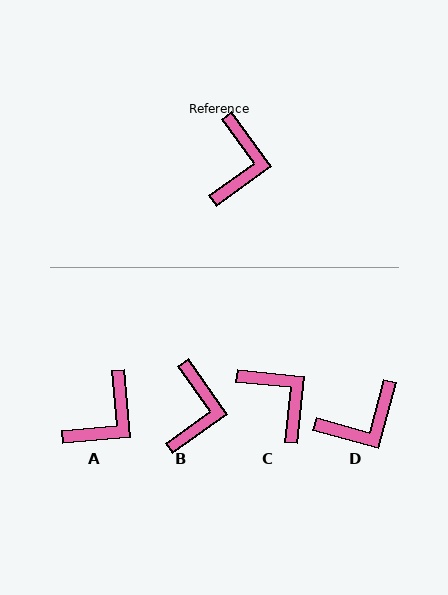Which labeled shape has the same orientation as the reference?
B.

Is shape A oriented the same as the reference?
No, it is off by about 31 degrees.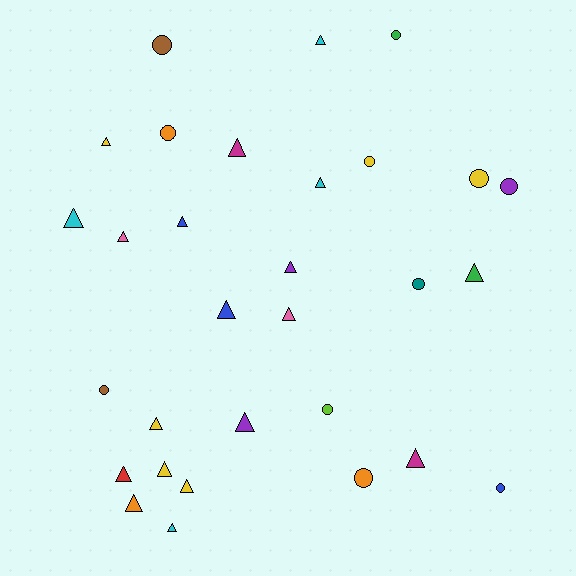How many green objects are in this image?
There are 2 green objects.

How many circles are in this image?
There are 11 circles.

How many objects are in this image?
There are 30 objects.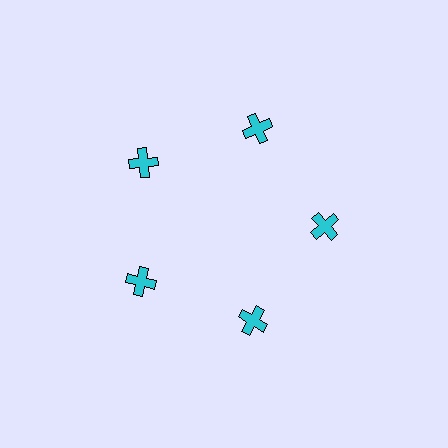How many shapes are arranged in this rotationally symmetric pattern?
There are 5 shapes, arranged in 5 groups of 1.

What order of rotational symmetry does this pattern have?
This pattern has 5-fold rotational symmetry.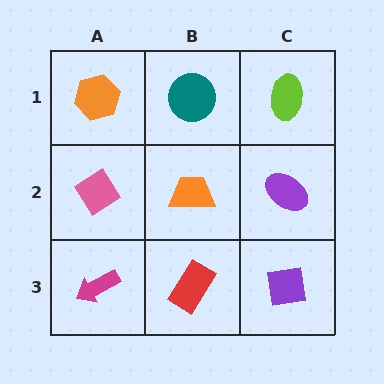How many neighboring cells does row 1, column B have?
3.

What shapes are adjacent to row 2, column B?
A teal circle (row 1, column B), a red rectangle (row 3, column B), a pink diamond (row 2, column A), a purple ellipse (row 2, column C).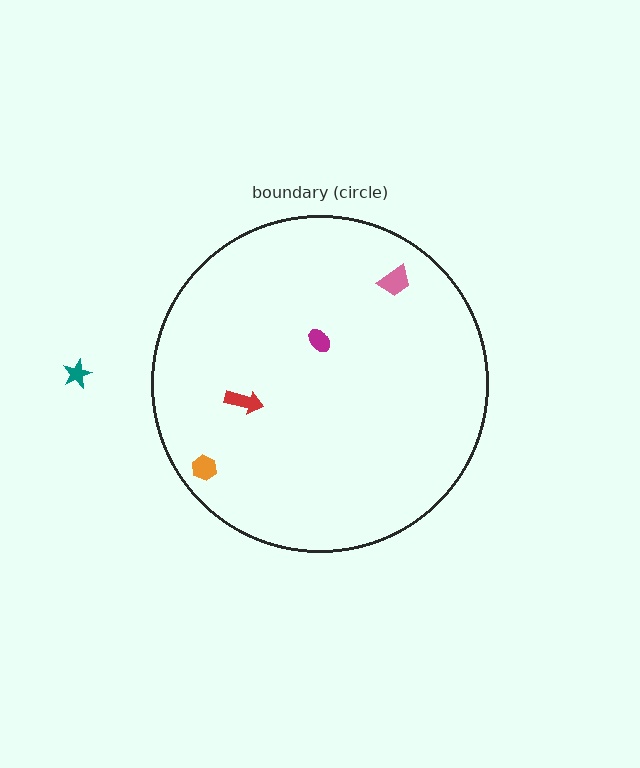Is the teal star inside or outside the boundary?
Outside.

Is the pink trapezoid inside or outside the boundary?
Inside.